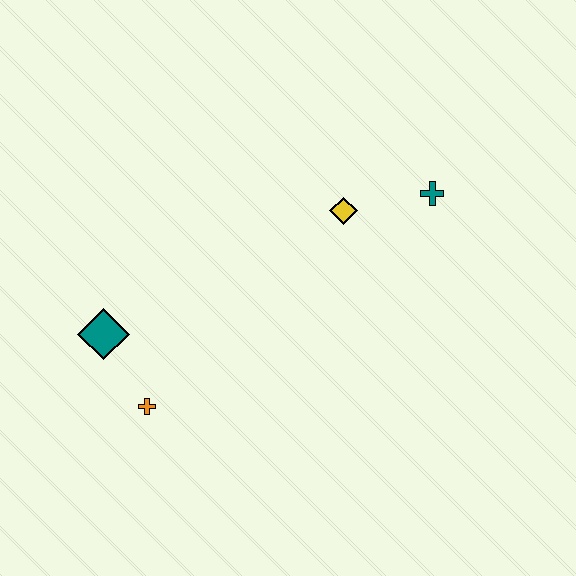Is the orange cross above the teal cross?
No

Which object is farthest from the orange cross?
The teal cross is farthest from the orange cross.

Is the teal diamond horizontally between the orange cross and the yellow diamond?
No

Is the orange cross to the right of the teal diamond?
Yes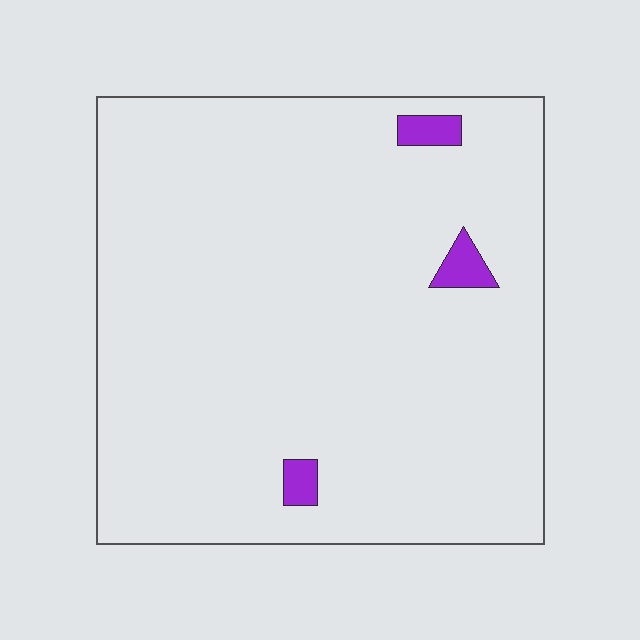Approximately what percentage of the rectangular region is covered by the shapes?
Approximately 5%.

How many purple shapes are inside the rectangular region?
3.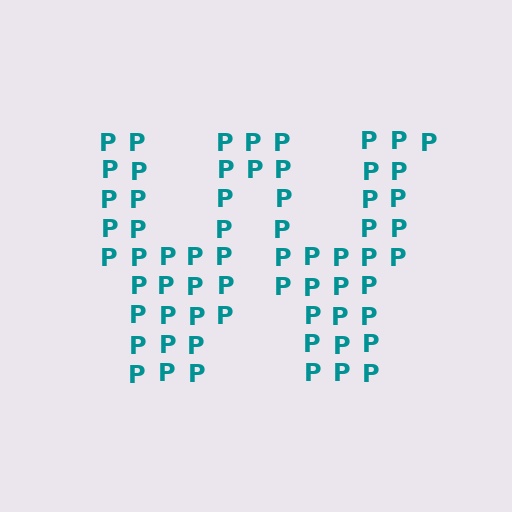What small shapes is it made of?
It is made of small letter P's.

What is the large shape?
The large shape is the letter W.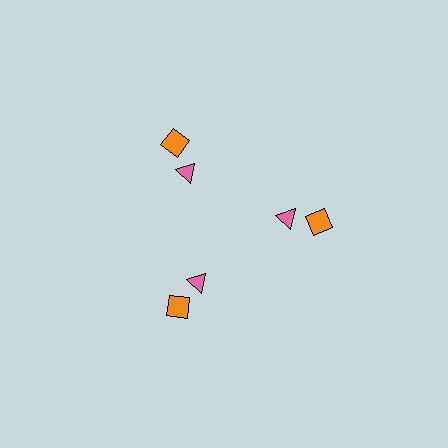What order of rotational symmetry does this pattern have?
This pattern has 3-fold rotational symmetry.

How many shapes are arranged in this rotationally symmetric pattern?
There are 6 shapes, arranged in 3 groups of 2.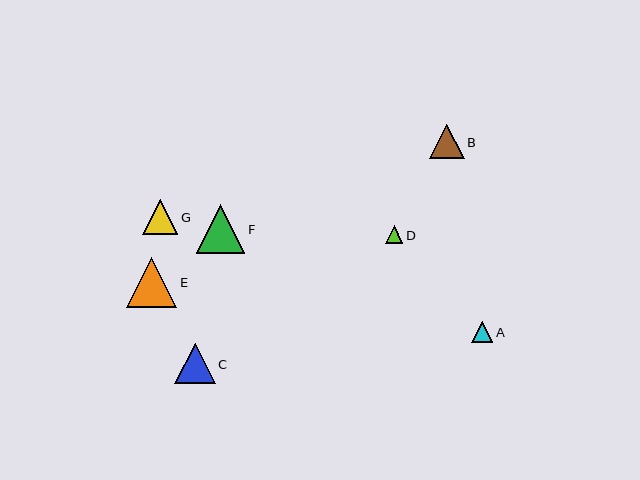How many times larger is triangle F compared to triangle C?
Triangle F is approximately 1.2 times the size of triangle C.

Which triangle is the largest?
Triangle E is the largest with a size of approximately 50 pixels.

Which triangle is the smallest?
Triangle D is the smallest with a size of approximately 17 pixels.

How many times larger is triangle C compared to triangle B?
Triangle C is approximately 1.2 times the size of triangle B.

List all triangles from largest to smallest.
From largest to smallest: E, F, C, G, B, A, D.